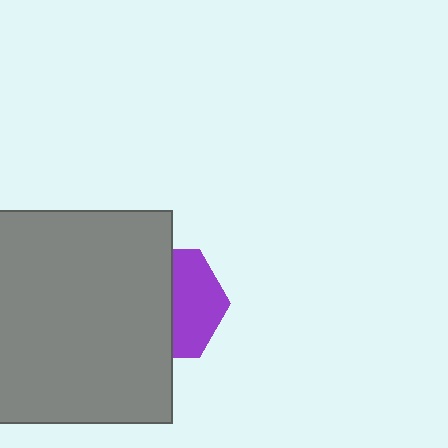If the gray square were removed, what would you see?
You would see the complete purple hexagon.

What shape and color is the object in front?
The object in front is a gray square.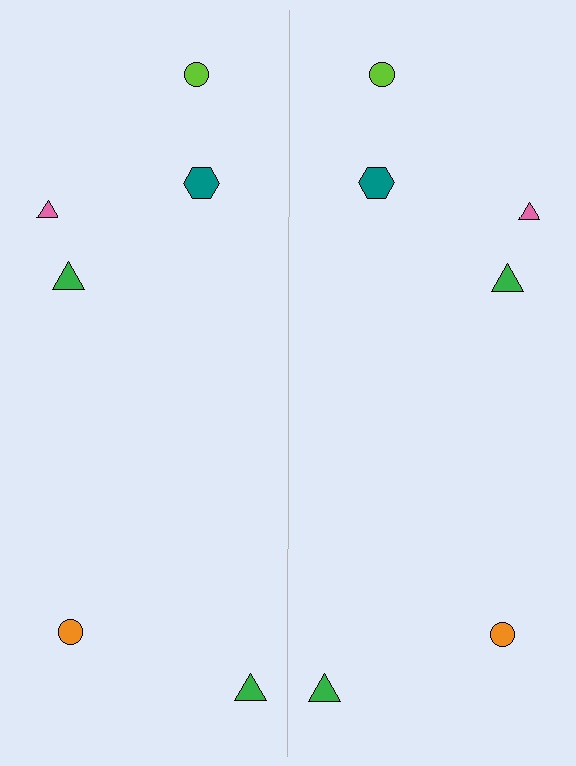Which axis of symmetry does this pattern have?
The pattern has a vertical axis of symmetry running through the center of the image.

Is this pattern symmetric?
Yes, this pattern has bilateral (reflection) symmetry.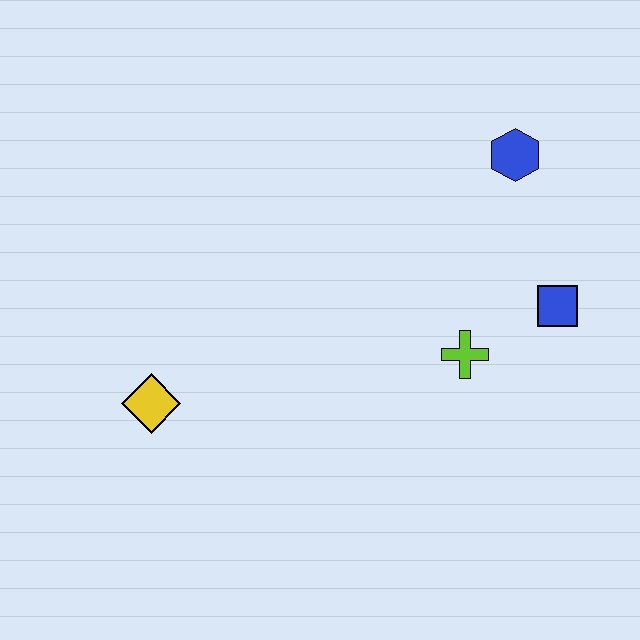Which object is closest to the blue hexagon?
The blue square is closest to the blue hexagon.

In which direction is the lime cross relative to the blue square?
The lime cross is to the left of the blue square.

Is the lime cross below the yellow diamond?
No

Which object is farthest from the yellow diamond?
The blue hexagon is farthest from the yellow diamond.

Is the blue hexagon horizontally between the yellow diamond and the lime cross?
No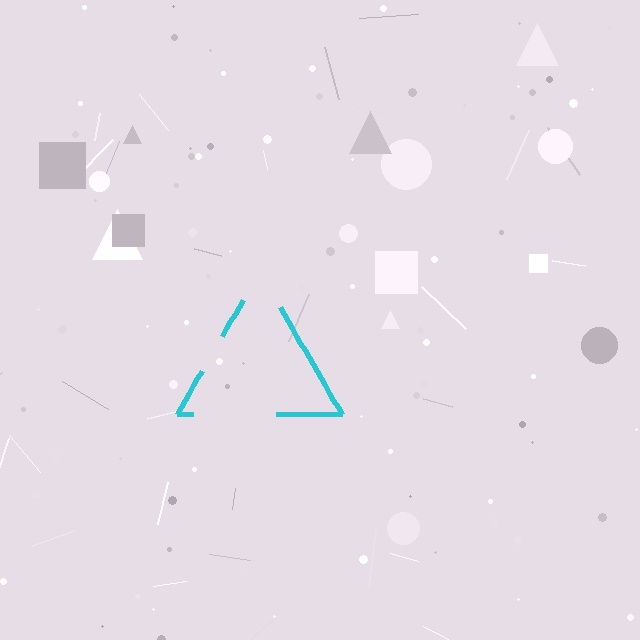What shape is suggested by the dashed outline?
The dashed outline suggests a triangle.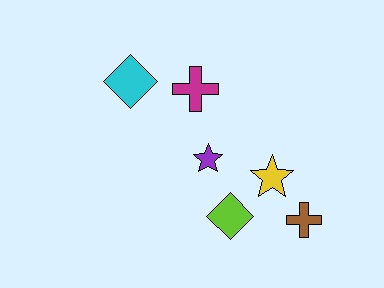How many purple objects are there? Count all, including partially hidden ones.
There is 1 purple object.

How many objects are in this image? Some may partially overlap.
There are 6 objects.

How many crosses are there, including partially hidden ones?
There are 2 crosses.